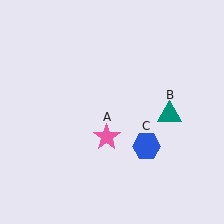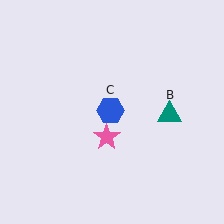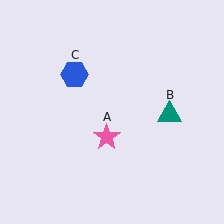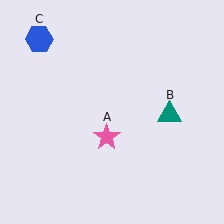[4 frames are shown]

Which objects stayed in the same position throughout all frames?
Pink star (object A) and teal triangle (object B) remained stationary.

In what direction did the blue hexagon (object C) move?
The blue hexagon (object C) moved up and to the left.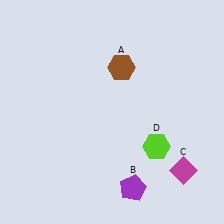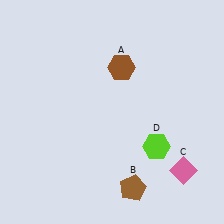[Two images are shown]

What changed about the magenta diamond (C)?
In Image 1, C is magenta. In Image 2, it changed to pink.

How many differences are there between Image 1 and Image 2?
There are 2 differences between the two images.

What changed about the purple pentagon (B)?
In Image 1, B is purple. In Image 2, it changed to brown.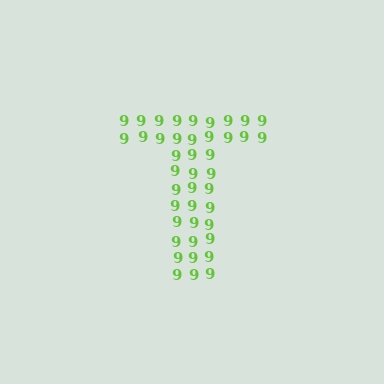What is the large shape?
The large shape is the letter T.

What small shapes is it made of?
It is made of small digit 9's.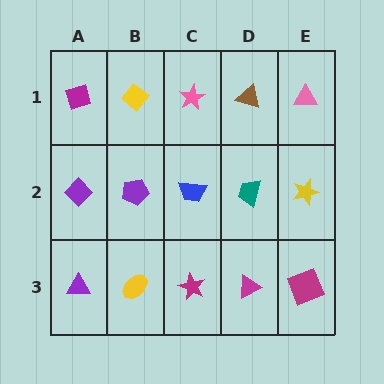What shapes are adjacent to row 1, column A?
A purple diamond (row 2, column A), a yellow diamond (row 1, column B).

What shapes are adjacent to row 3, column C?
A blue trapezoid (row 2, column C), a yellow ellipse (row 3, column B), a magenta triangle (row 3, column D).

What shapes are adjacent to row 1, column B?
A purple pentagon (row 2, column B), a magenta diamond (row 1, column A), a pink star (row 1, column C).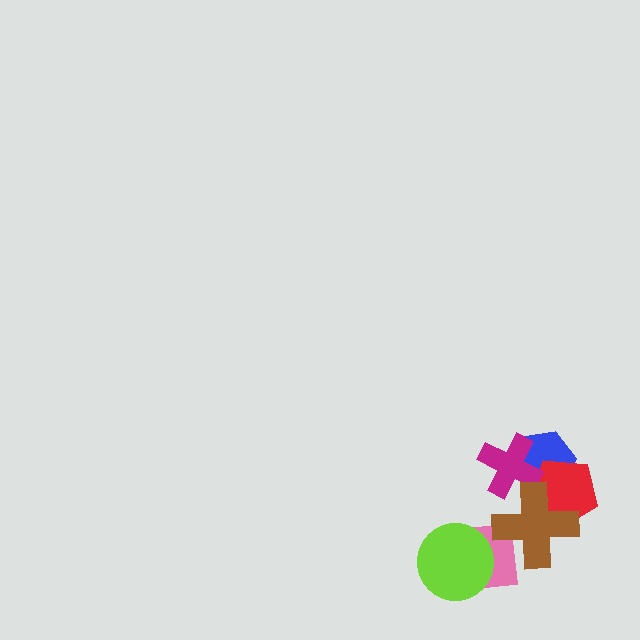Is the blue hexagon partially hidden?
Yes, it is partially covered by another shape.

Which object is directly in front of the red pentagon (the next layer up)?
The magenta cross is directly in front of the red pentagon.